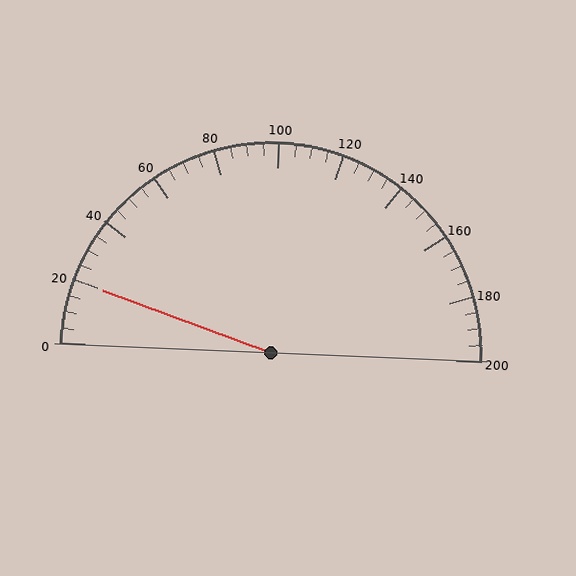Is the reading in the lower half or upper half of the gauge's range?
The reading is in the lower half of the range (0 to 200).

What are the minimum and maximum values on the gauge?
The gauge ranges from 0 to 200.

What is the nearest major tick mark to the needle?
The nearest major tick mark is 20.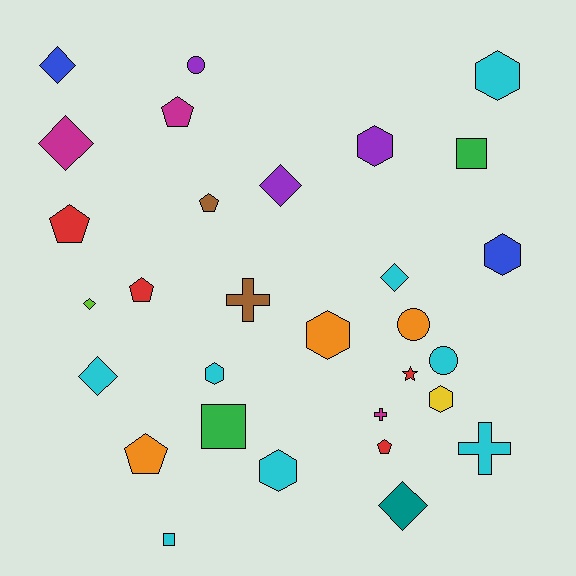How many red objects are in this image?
There are 4 red objects.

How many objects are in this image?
There are 30 objects.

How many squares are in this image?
There are 3 squares.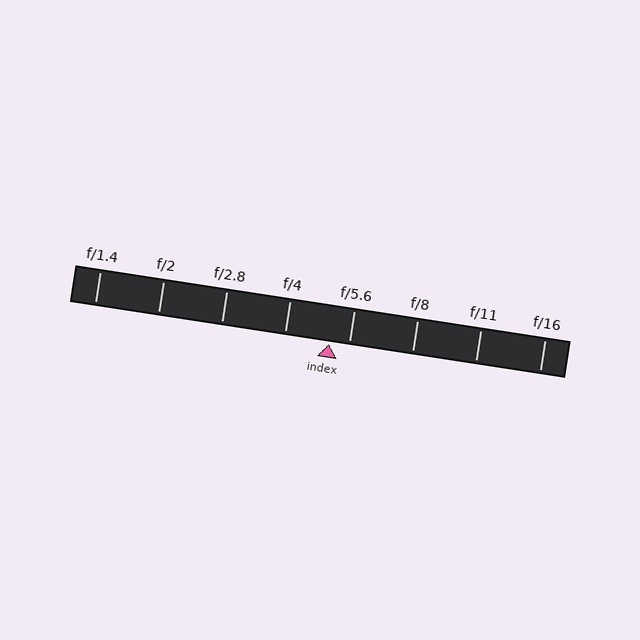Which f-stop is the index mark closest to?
The index mark is closest to f/5.6.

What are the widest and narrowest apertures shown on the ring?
The widest aperture shown is f/1.4 and the narrowest is f/16.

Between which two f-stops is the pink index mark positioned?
The index mark is between f/4 and f/5.6.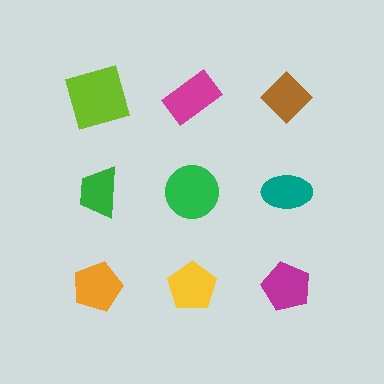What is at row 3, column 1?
An orange pentagon.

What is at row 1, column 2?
A magenta rectangle.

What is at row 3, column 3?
A magenta pentagon.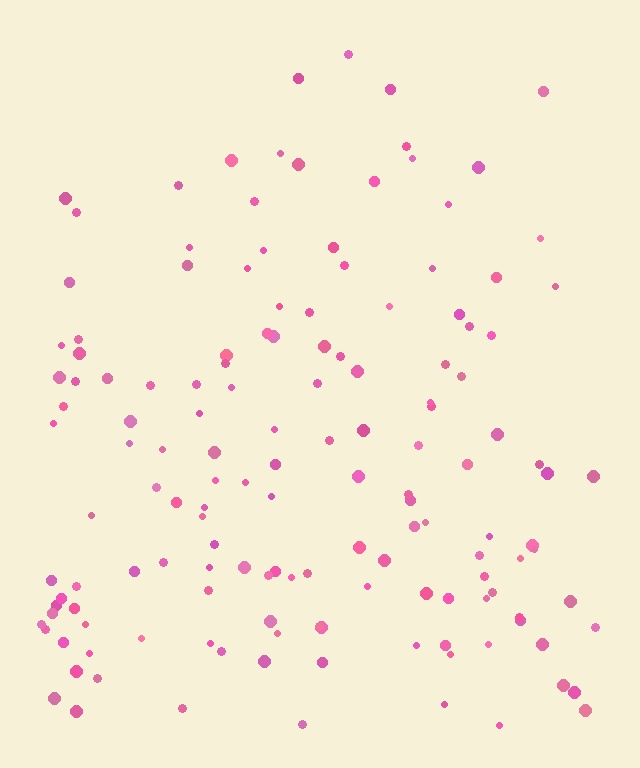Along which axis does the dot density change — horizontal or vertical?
Vertical.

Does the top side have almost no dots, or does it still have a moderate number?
Still a moderate number, just noticeably fewer than the bottom.